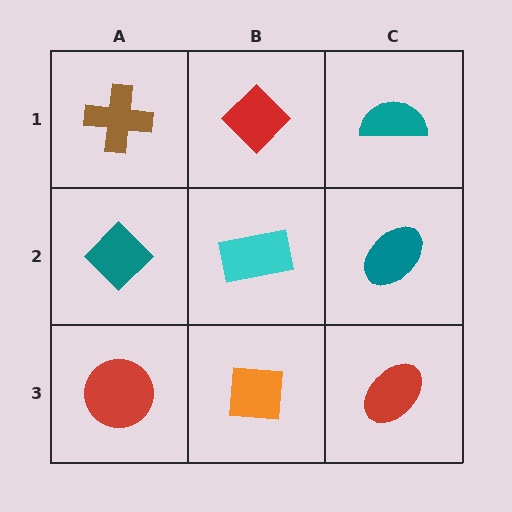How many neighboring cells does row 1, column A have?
2.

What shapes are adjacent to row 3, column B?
A cyan rectangle (row 2, column B), a red circle (row 3, column A), a red ellipse (row 3, column C).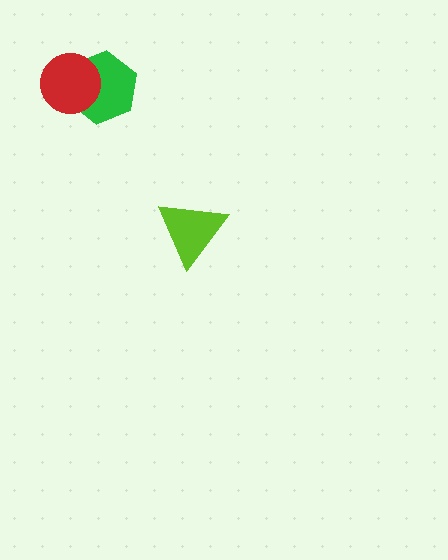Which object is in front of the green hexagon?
The red circle is in front of the green hexagon.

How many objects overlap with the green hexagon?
1 object overlaps with the green hexagon.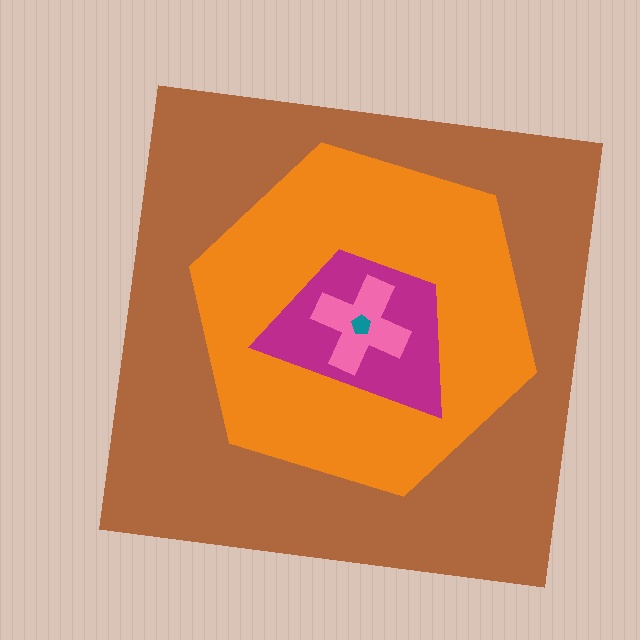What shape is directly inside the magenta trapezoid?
The pink cross.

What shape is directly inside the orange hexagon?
The magenta trapezoid.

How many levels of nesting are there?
5.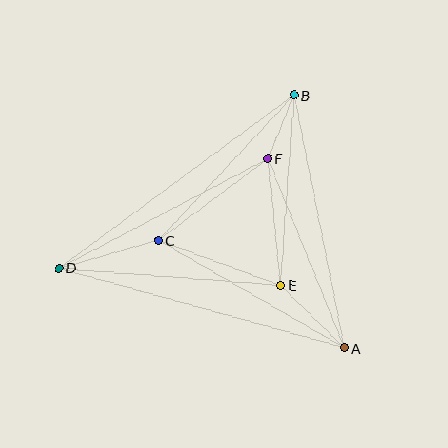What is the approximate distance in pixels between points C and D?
The distance between C and D is approximately 103 pixels.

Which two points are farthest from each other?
Points A and D are farthest from each other.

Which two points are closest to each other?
Points B and F are closest to each other.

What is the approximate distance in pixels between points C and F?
The distance between C and F is approximately 137 pixels.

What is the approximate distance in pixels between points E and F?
The distance between E and F is approximately 127 pixels.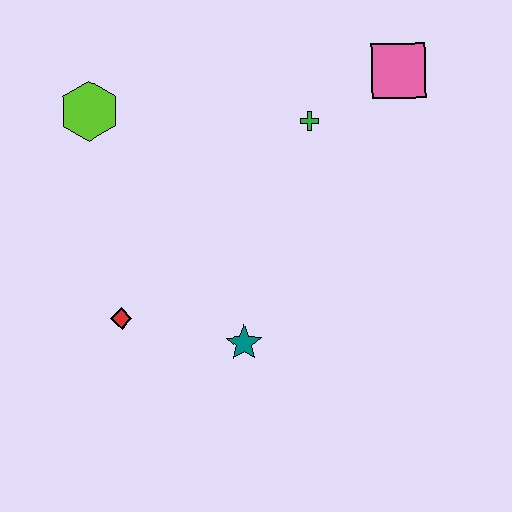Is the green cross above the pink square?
No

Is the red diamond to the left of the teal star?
Yes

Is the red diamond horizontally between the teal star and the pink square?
No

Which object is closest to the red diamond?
The teal star is closest to the red diamond.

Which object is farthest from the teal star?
The pink square is farthest from the teal star.